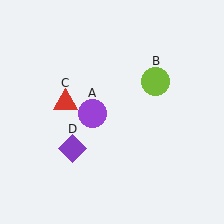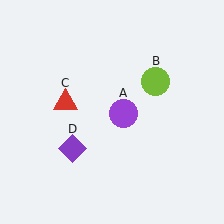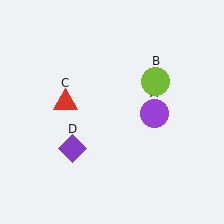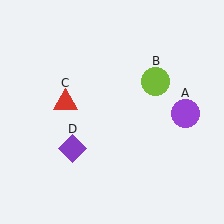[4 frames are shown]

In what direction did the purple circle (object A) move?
The purple circle (object A) moved right.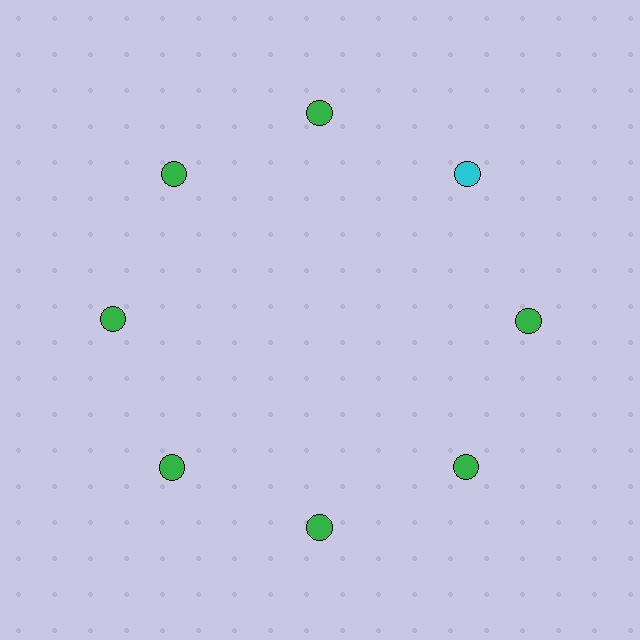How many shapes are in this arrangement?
There are 8 shapes arranged in a ring pattern.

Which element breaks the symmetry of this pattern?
The cyan circle at roughly the 2 o'clock position breaks the symmetry. All other shapes are green circles.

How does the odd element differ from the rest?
It has a different color: cyan instead of green.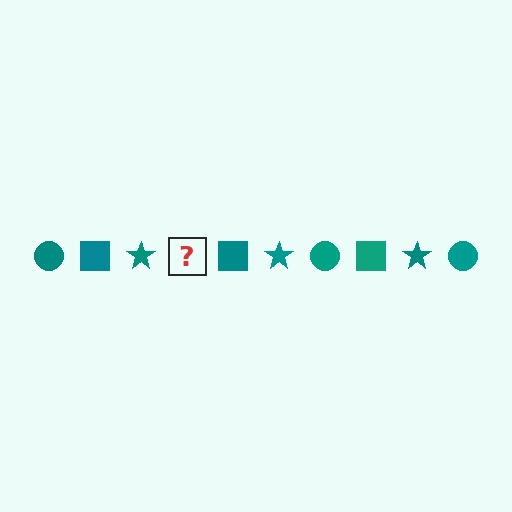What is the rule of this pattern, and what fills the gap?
The rule is that the pattern cycles through circle, square, star shapes in teal. The gap should be filled with a teal circle.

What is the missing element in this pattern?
The missing element is a teal circle.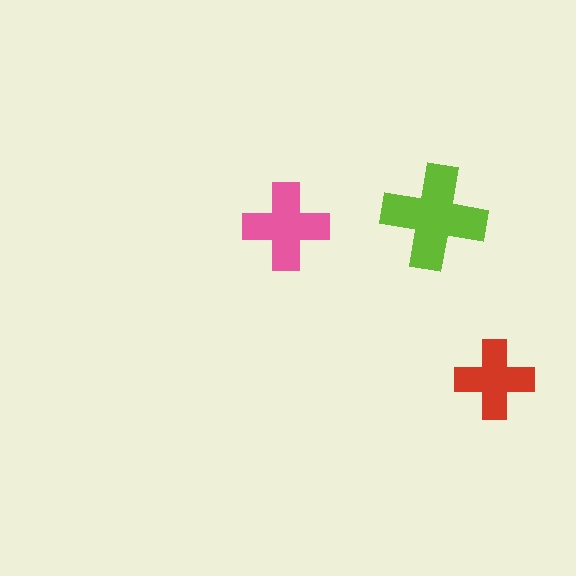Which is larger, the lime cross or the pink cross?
The lime one.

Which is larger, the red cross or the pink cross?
The pink one.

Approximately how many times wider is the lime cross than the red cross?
About 1.5 times wider.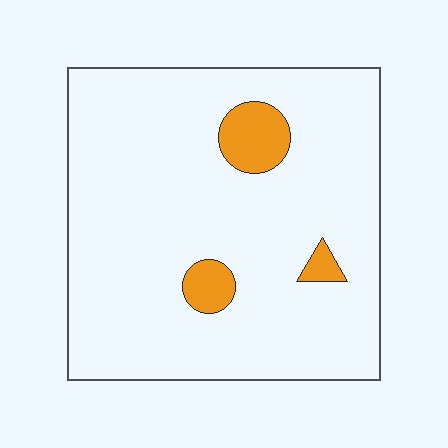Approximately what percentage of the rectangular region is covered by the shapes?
Approximately 10%.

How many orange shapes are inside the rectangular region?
3.